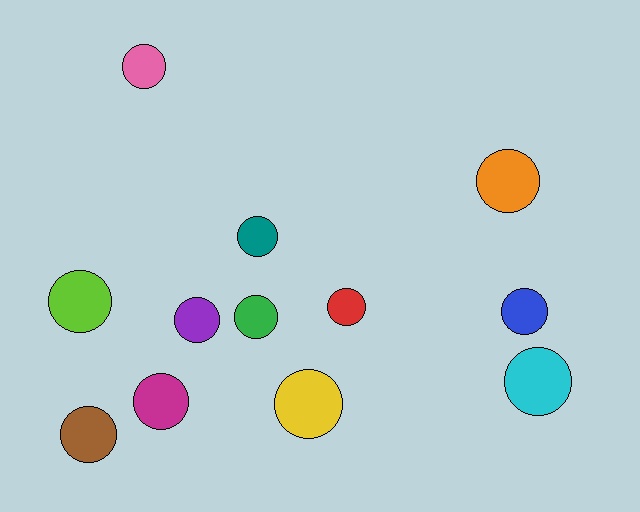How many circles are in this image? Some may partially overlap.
There are 12 circles.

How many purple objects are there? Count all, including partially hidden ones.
There is 1 purple object.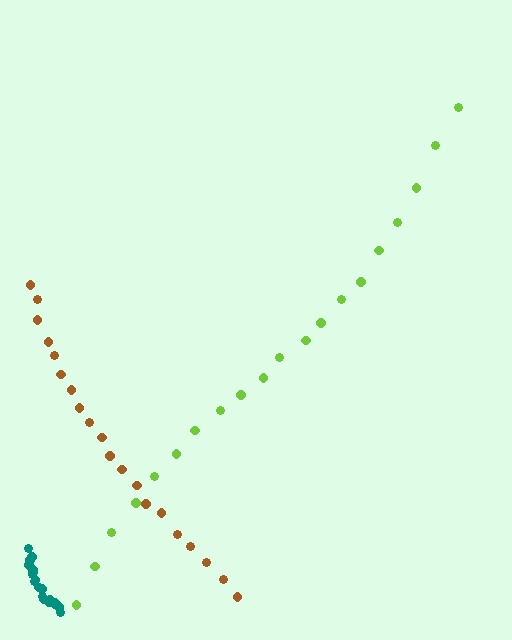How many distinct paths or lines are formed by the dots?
There are 3 distinct paths.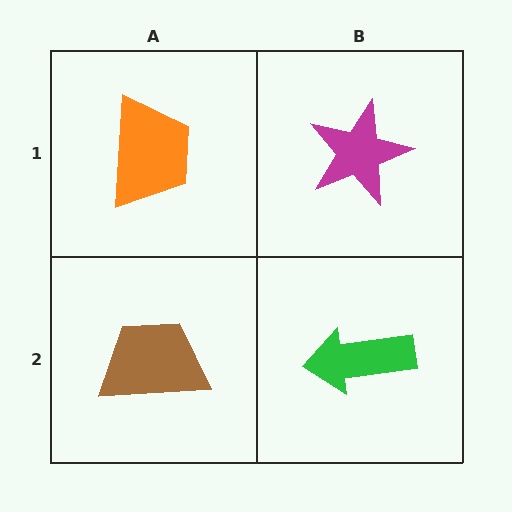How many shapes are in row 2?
2 shapes.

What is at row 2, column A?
A brown trapezoid.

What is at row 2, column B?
A green arrow.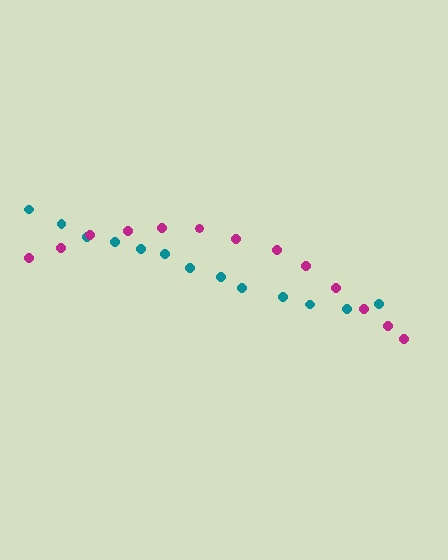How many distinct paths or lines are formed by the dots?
There are 2 distinct paths.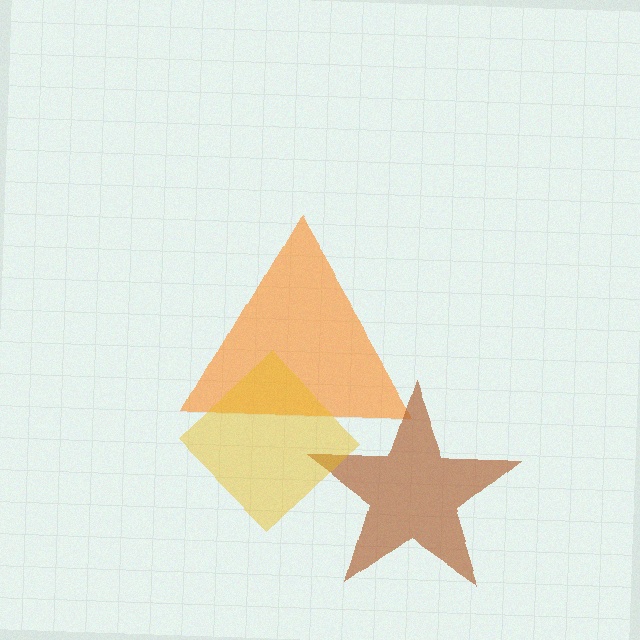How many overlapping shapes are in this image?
There are 3 overlapping shapes in the image.